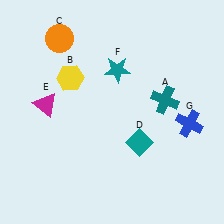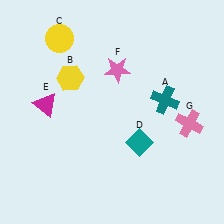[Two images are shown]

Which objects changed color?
C changed from orange to yellow. F changed from teal to pink. G changed from blue to pink.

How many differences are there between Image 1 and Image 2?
There are 3 differences between the two images.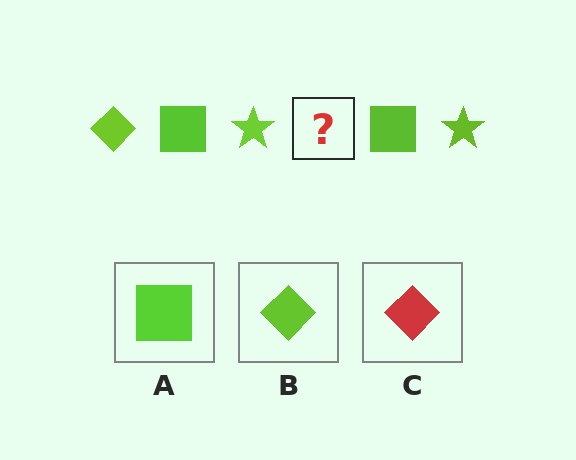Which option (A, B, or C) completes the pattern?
B.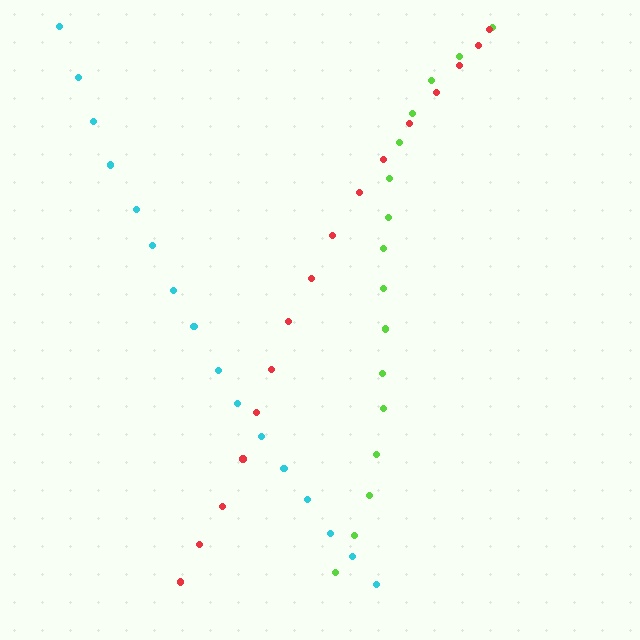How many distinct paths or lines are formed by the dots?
There are 3 distinct paths.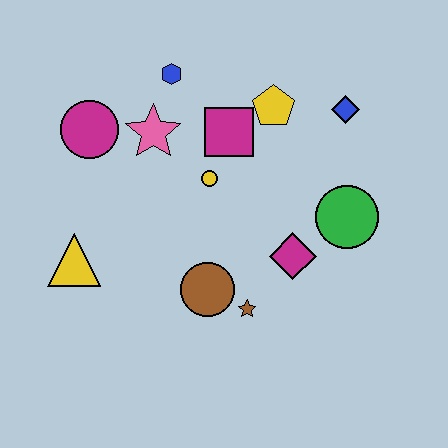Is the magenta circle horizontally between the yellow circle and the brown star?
No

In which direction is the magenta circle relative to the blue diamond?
The magenta circle is to the left of the blue diamond.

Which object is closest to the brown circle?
The brown star is closest to the brown circle.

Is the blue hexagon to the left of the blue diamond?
Yes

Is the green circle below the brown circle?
No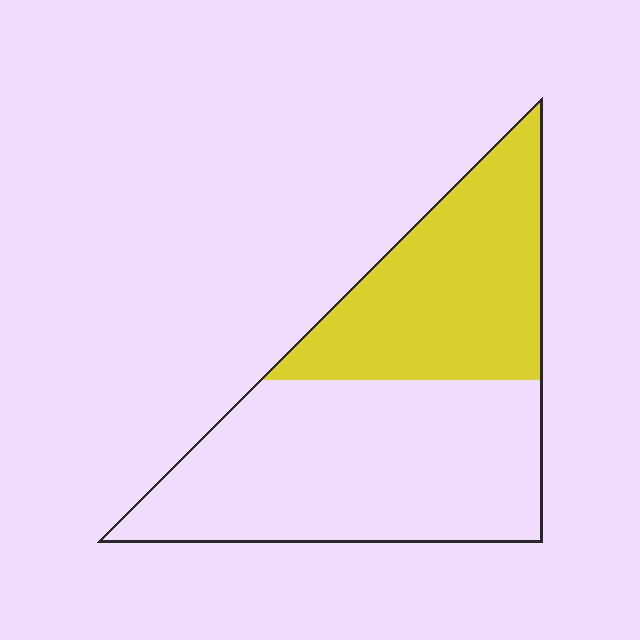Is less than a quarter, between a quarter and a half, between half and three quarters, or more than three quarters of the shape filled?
Between a quarter and a half.